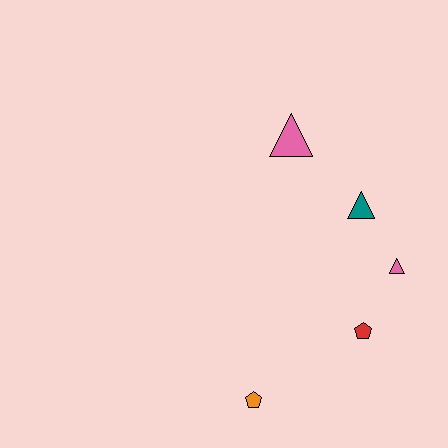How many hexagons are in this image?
There are no hexagons.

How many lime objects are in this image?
There are no lime objects.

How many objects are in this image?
There are 5 objects.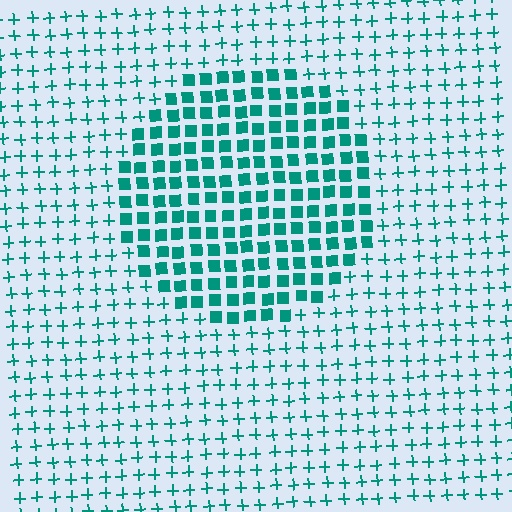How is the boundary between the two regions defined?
The boundary is defined by a change in element shape: squares inside vs. plus signs outside. All elements share the same color and spacing.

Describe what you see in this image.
The image is filled with small teal elements arranged in a uniform grid. A circle-shaped region contains squares, while the surrounding area contains plus signs. The boundary is defined purely by the change in element shape.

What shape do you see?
I see a circle.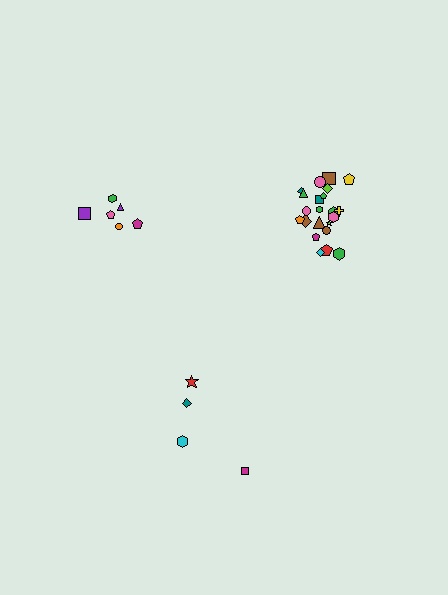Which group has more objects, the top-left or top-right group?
The top-right group.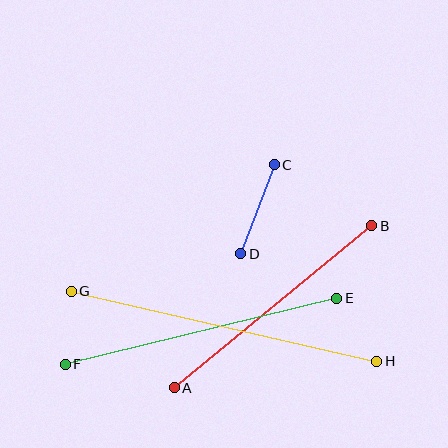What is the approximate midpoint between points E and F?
The midpoint is at approximately (201, 331) pixels.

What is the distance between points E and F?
The distance is approximately 279 pixels.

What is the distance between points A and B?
The distance is approximately 256 pixels.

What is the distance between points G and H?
The distance is approximately 314 pixels.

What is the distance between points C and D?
The distance is approximately 95 pixels.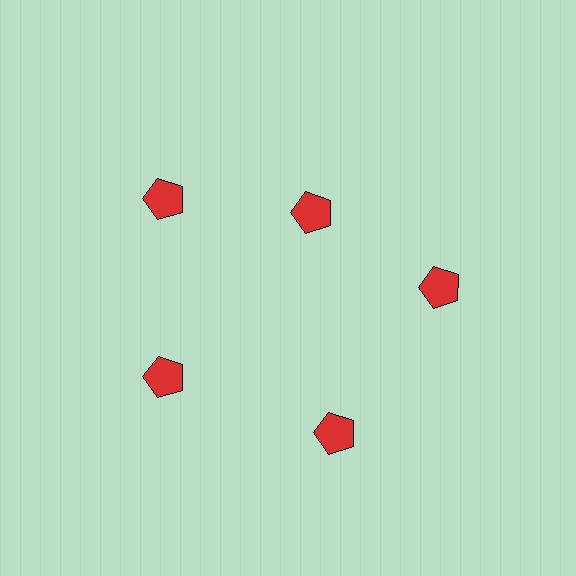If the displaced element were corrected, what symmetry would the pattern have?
It would have 5-fold rotational symmetry — the pattern would map onto itself every 72 degrees.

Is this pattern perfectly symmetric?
No. The 5 red pentagons are arranged in a ring, but one element near the 1 o'clock position is pulled inward toward the center, breaking the 5-fold rotational symmetry.